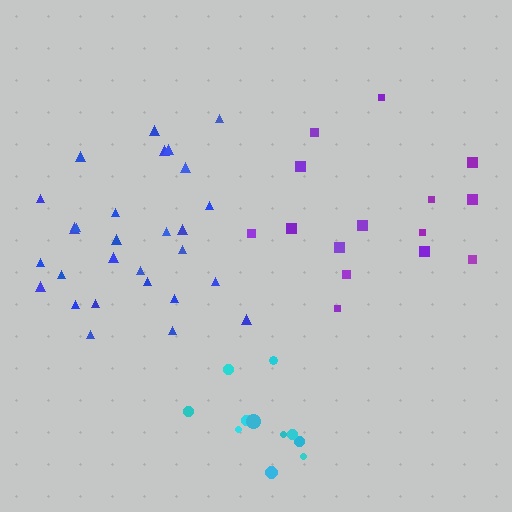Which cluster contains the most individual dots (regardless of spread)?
Blue (29).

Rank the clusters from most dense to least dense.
cyan, blue, purple.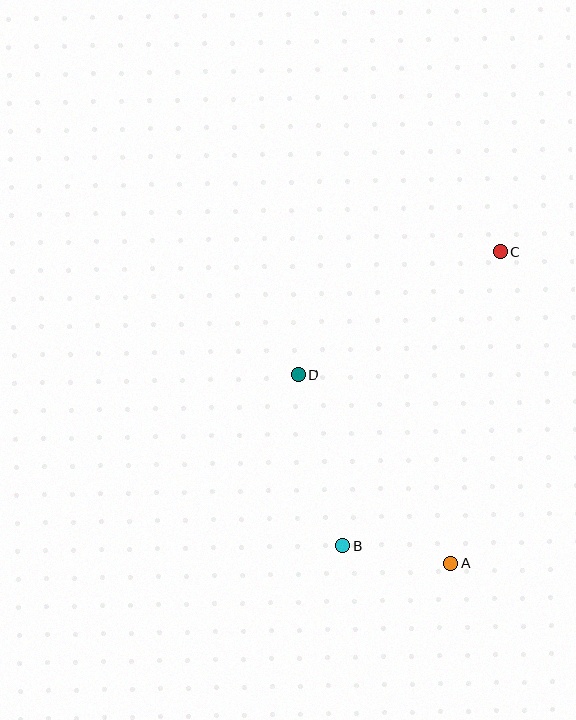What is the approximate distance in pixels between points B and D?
The distance between B and D is approximately 177 pixels.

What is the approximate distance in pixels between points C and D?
The distance between C and D is approximately 236 pixels.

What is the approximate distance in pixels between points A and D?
The distance between A and D is approximately 242 pixels.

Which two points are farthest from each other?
Points B and C are farthest from each other.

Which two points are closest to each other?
Points A and B are closest to each other.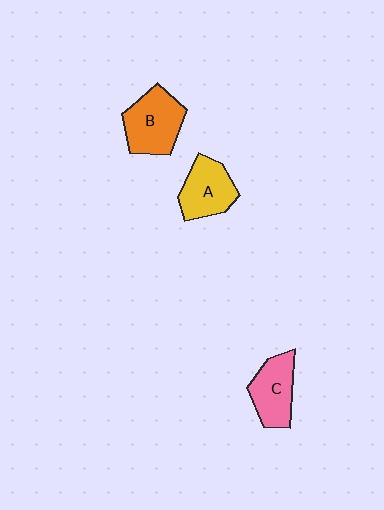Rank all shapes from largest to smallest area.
From largest to smallest: B (orange), A (yellow), C (pink).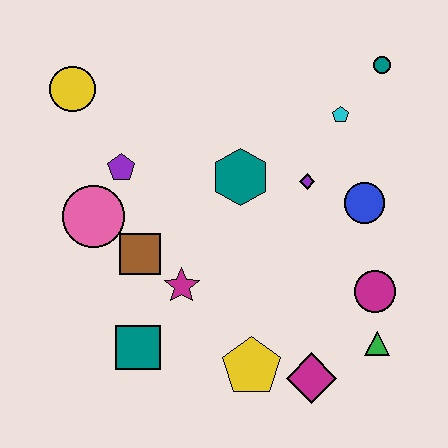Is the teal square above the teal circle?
No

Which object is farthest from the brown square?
The teal circle is farthest from the brown square.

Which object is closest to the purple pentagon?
The pink circle is closest to the purple pentagon.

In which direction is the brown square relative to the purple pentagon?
The brown square is below the purple pentagon.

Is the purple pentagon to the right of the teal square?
No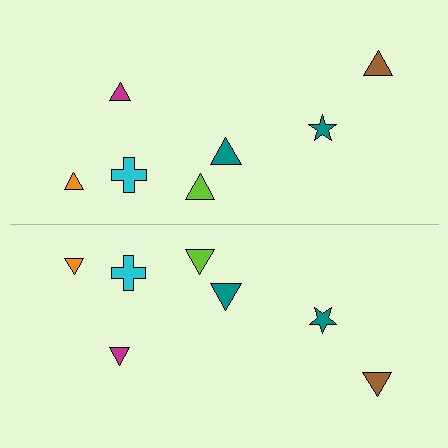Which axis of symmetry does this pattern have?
The pattern has a horizontal axis of symmetry running through the center of the image.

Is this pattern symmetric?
Yes, this pattern has bilateral (reflection) symmetry.